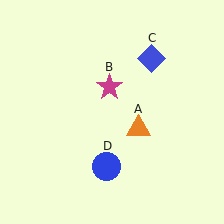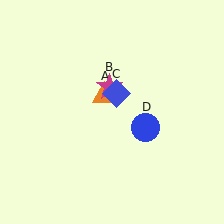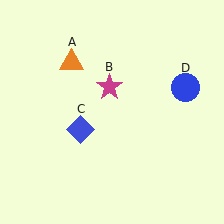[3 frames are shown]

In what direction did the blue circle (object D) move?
The blue circle (object D) moved up and to the right.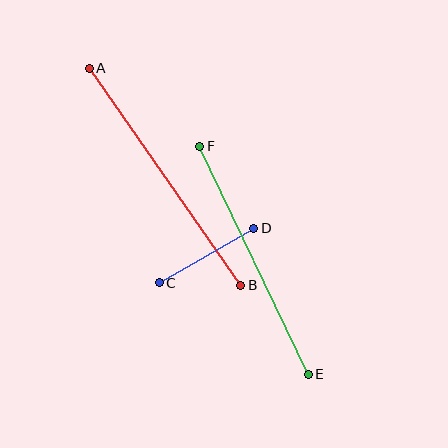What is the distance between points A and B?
The distance is approximately 265 pixels.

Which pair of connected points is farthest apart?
Points A and B are farthest apart.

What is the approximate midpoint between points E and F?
The midpoint is at approximately (254, 260) pixels.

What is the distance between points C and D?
The distance is approximately 109 pixels.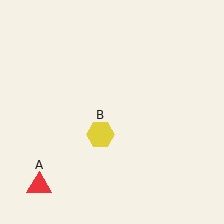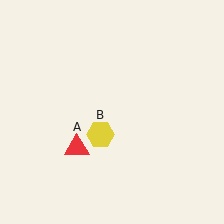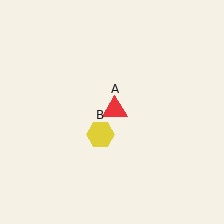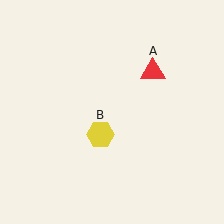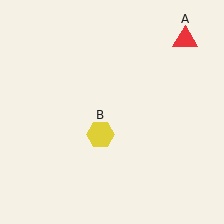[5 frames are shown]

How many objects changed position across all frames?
1 object changed position: red triangle (object A).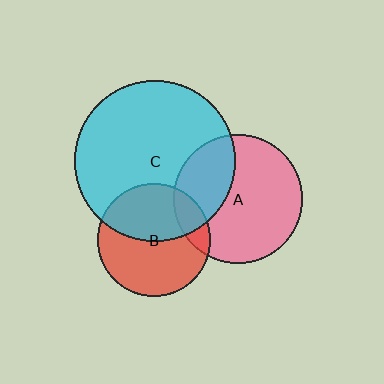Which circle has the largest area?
Circle C (cyan).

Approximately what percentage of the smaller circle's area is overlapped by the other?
Approximately 15%.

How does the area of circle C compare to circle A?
Approximately 1.6 times.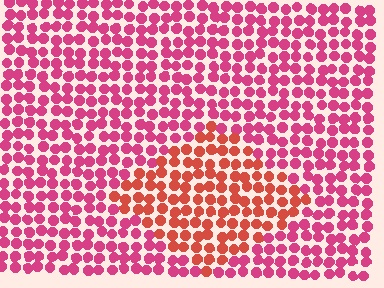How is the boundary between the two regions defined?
The boundary is defined purely by a slight shift in hue (about 33 degrees). Spacing, size, and orientation are identical on both sides.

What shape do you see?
I see a diamond.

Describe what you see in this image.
The image is filled with small magenta elements in a uniform arrangement. A diamond-shaped region is visible where the elements are tinted to a slightly different hue, forming a subtle color boundary.